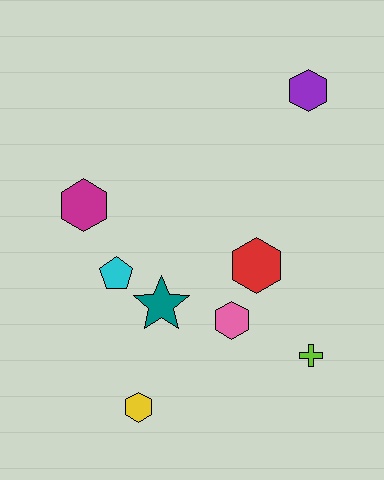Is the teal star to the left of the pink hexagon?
Yes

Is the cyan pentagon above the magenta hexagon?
No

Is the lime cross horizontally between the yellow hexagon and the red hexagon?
No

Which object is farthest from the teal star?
The purple hexagon is farthest from the teal star.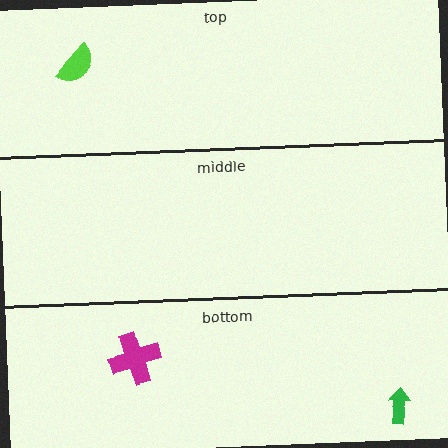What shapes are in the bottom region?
The green arrow, the magenta cross.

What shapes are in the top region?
The lime semicircle.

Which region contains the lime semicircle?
The top region.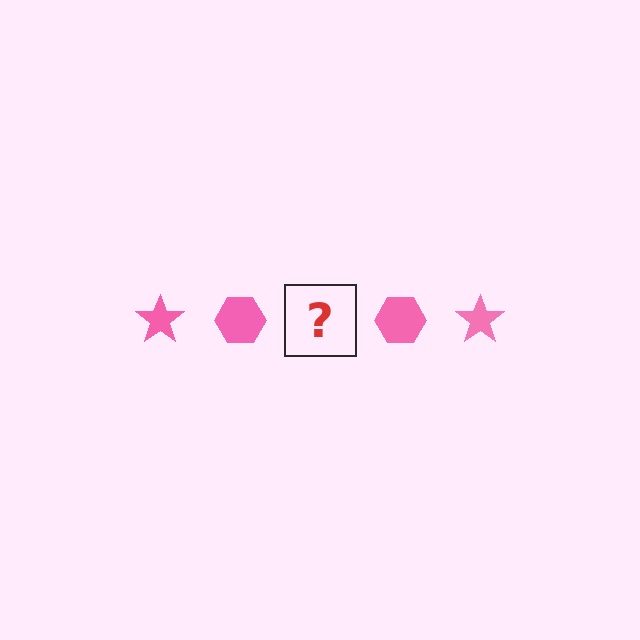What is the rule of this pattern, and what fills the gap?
The rule is that the pattern cycles through star, hexagon shapes in pink. The gap should be filled with a pink star.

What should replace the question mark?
The question mark should be replaced with a pink star.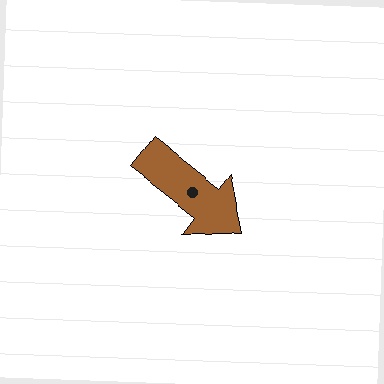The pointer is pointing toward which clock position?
Roughly 4 o'clock.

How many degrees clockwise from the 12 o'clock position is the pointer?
Approximately 128 degrees.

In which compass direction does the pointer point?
Southeast.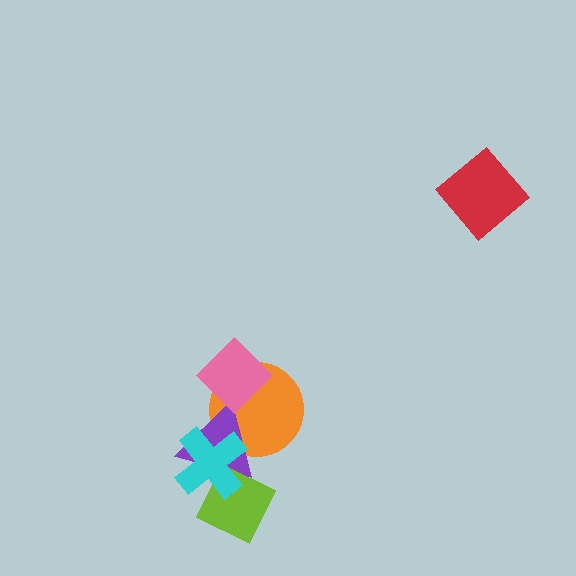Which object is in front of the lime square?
The cyan cross is in front of the lime square.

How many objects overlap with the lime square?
2 objects overlap with the lime square.